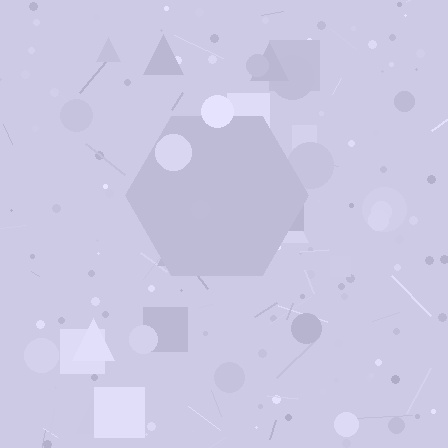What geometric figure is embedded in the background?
A hexagon is embedded in the background.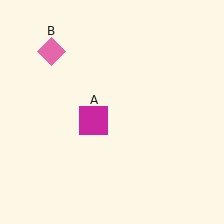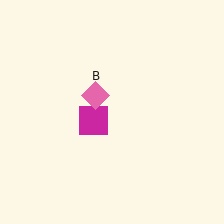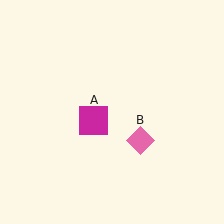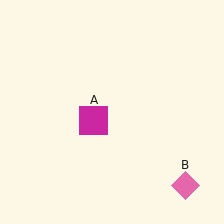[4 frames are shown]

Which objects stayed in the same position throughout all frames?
Magenta square (object A) remained stationary.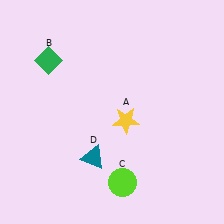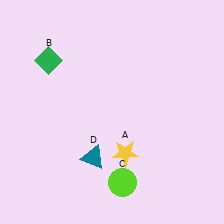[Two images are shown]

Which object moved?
The yellow star (A) moved down.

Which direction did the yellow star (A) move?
The yellow star (A) moved down.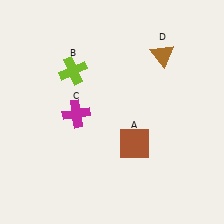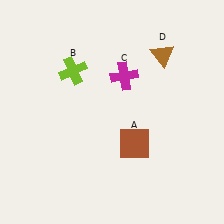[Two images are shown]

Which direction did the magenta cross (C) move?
The magenta cross (C) moved right.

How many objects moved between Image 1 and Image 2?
1 object moved between the two images.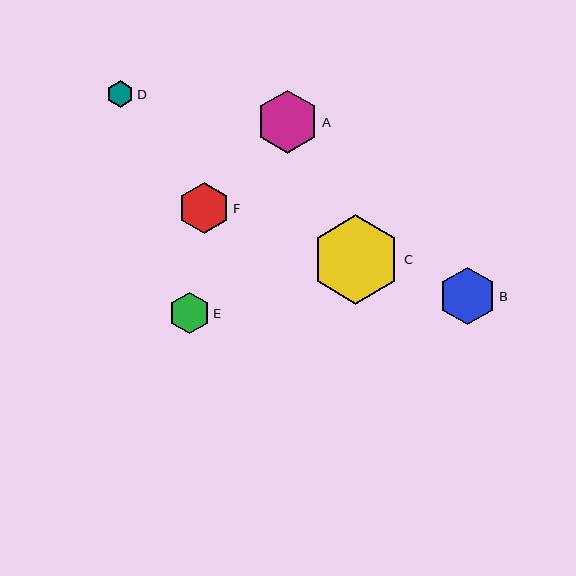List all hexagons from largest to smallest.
From largest to smallest: C, A, B, F, E, D.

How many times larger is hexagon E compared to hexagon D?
Hexagon E is approximately 1.5 times the size of hexagon D.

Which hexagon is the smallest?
Hexagon D is the smallest with a size of approximately 27 pixels.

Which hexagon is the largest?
Hexagon C is the largest with a size of approximately 89 pixels.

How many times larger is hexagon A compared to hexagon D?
Hexagon A is approximately 2.3 times the size of hexagon D.